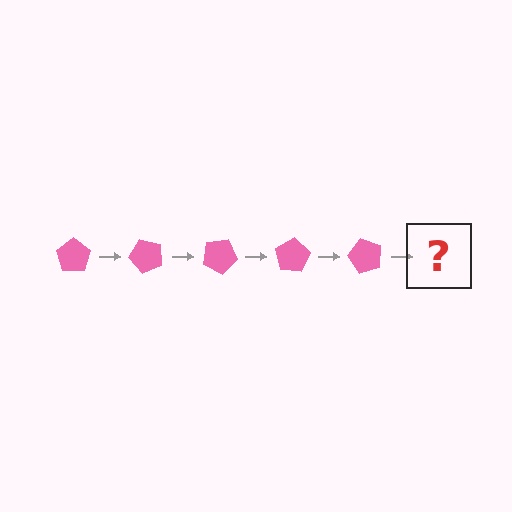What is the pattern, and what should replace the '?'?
The pattern is that the pentagon rotates 50 degrees each step. The '?' should be a pink pentagon rotated 250 degrees.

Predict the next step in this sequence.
The next step is a pink pentagon rotated 250 degrees.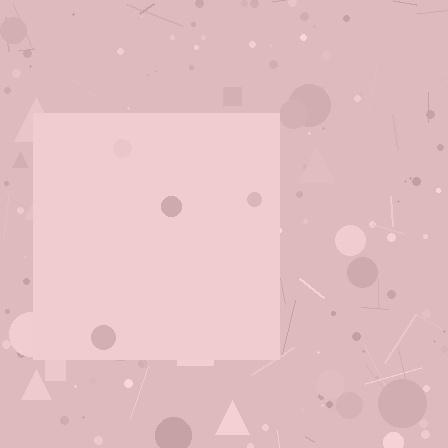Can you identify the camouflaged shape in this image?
The camouflaged shape is a square.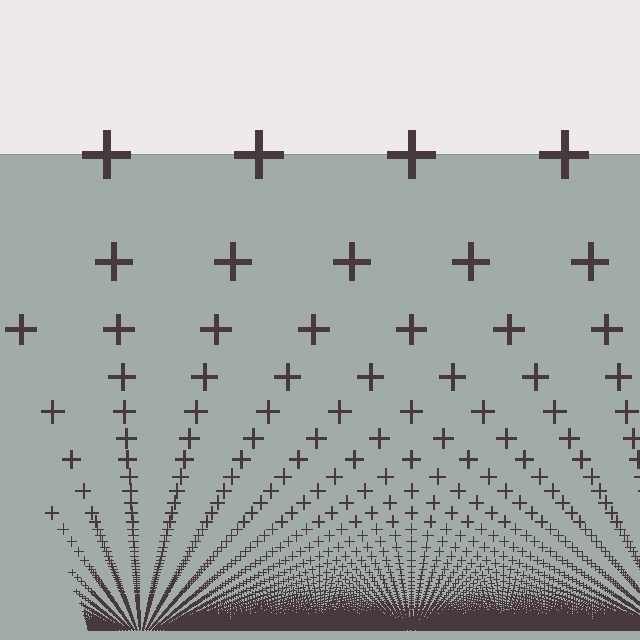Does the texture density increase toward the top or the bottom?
Density increases toward the bottom.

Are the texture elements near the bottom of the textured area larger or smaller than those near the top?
Smaller. The gradient is inverted — elements near the bottom are smaller and denser.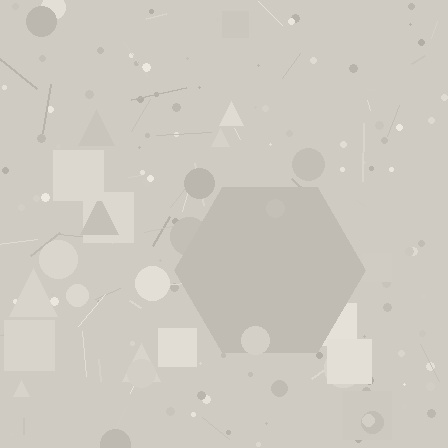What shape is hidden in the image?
A hexagon is hidden in the image.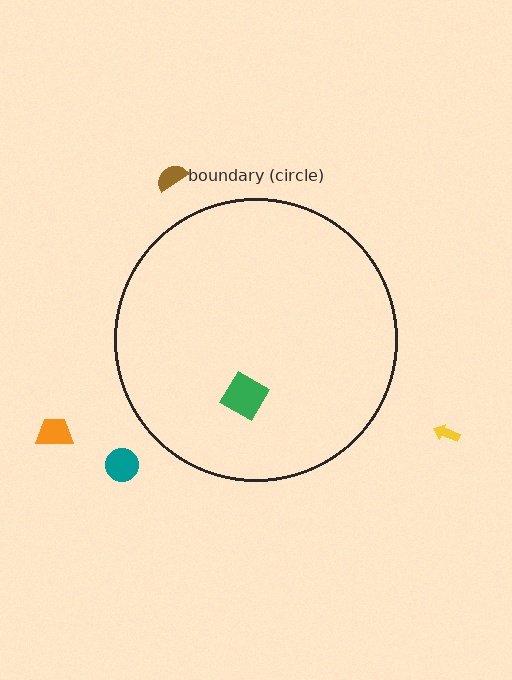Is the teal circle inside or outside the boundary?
Outside.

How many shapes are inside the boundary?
1 inside, 4 outside.